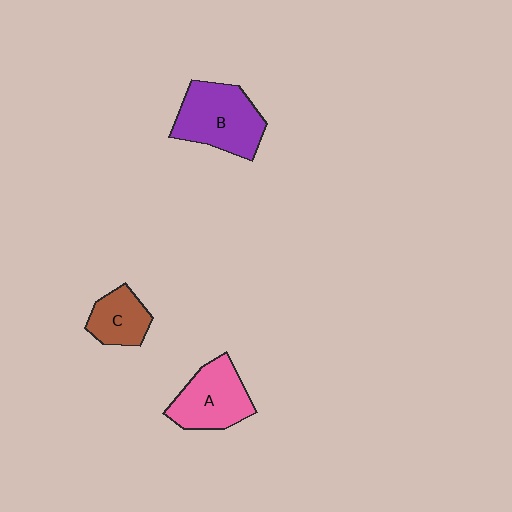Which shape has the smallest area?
Shape C (brown).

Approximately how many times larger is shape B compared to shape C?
Approximately 1.8 times.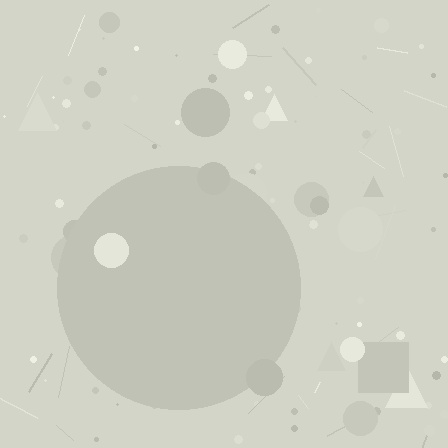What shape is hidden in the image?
A circle is hidden in the image.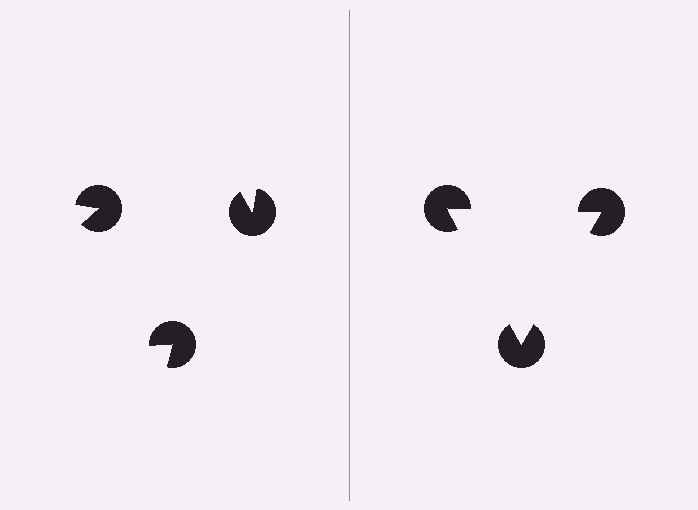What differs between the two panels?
The pac-man discs are positioned identically on both sides; only the wedge orientations differ. On the right they align to a triangle; on the left they are misaligned.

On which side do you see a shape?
An illusory triangle appears on the right side. On the left side the wedge cuts are rotated, so no coherent shape forms.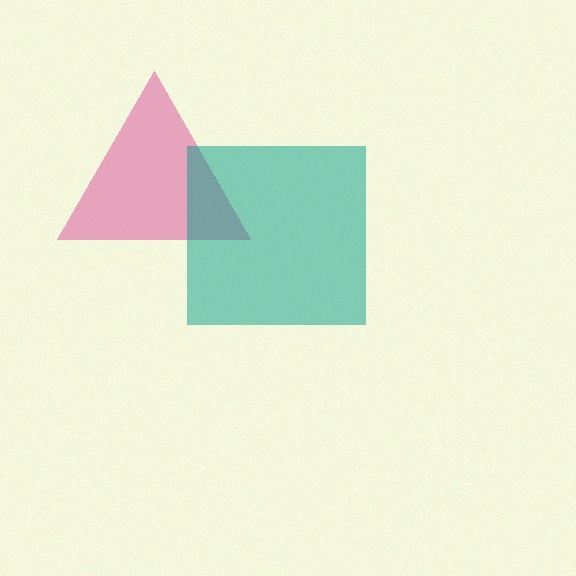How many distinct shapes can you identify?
There are 2 distinct shapes: a magenta triangle, a teal square.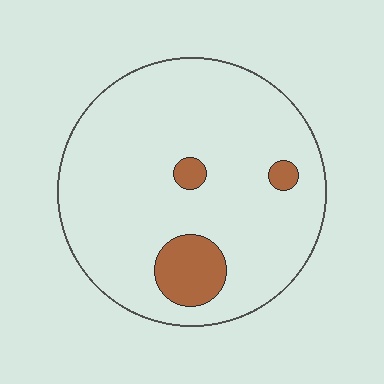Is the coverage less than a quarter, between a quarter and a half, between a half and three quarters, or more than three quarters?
Less than a quarter.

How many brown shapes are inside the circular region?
3.